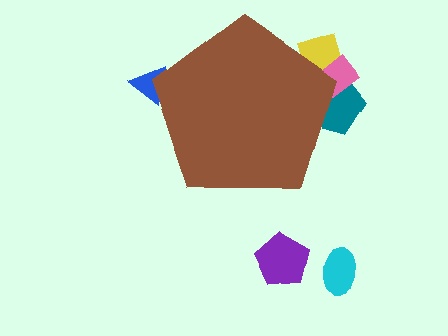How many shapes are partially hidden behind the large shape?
4 shapes are partially hidden.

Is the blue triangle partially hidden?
Yes, the blue triangle is partially hidden behind the brown pentagon.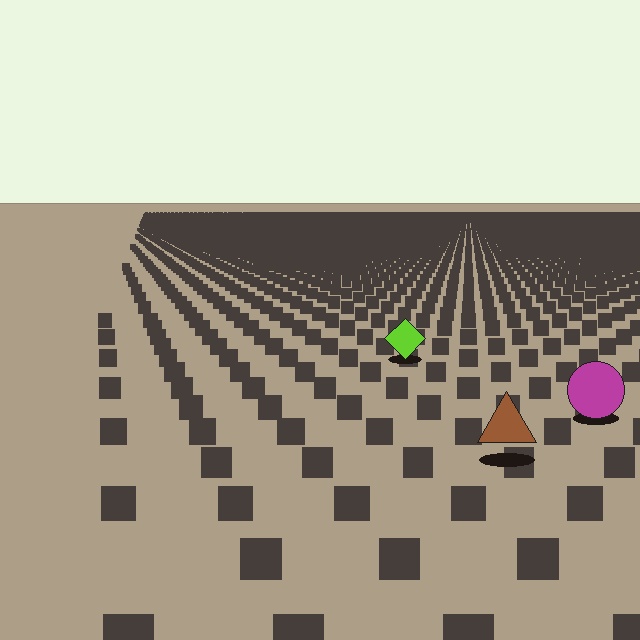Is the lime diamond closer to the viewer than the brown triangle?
No. The brown triangle is closer — you can tell from the texture gradient: the ground texture is coarser near it.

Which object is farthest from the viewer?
The lime diamond is farthest from the viewer. It appears smaller and the ground texture around it is denser.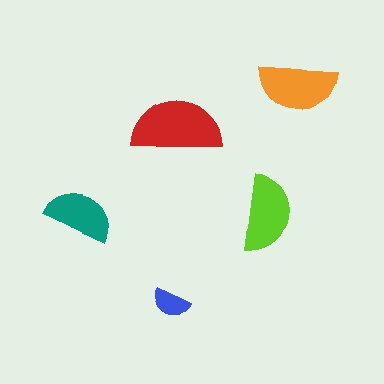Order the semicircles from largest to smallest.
the red one, the orange one, the lime one, the teal one, the blue one.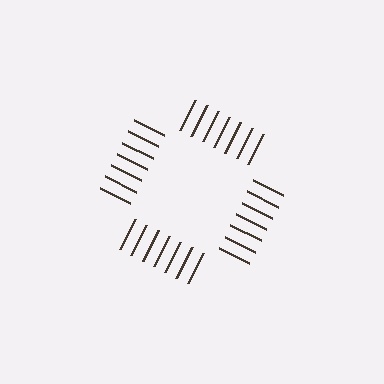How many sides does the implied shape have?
4 sides — the line-ends trace a square.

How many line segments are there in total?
28 — 7 along each of the 4 edges.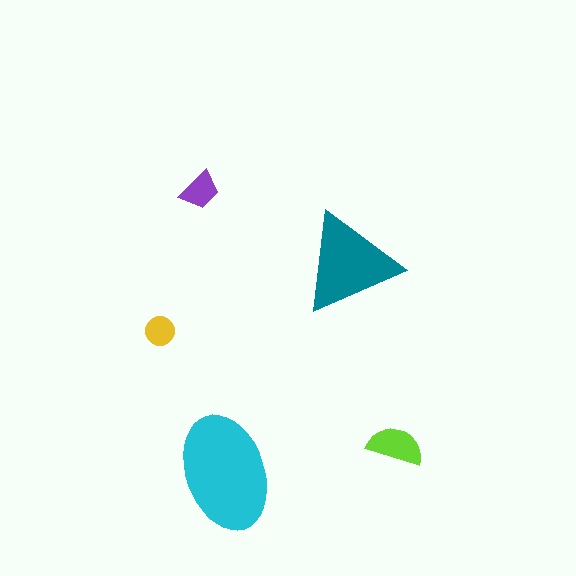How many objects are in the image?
There are 5 objects in the image.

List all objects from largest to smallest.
The cyan ellipse, the teal triangle, the lime semicircle, the purple trapezoid, the yellow circle.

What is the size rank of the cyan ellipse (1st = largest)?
1st.